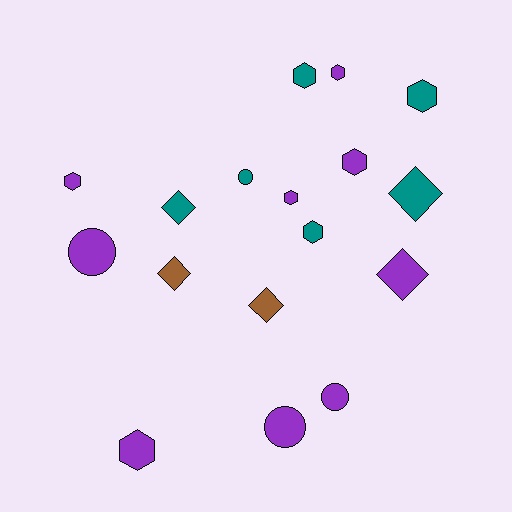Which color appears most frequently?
Purple, with 9 objects.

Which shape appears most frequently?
Hexagon, with 8 objects.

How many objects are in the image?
There are 17 objects.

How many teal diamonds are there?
There are 2 teal diamonds.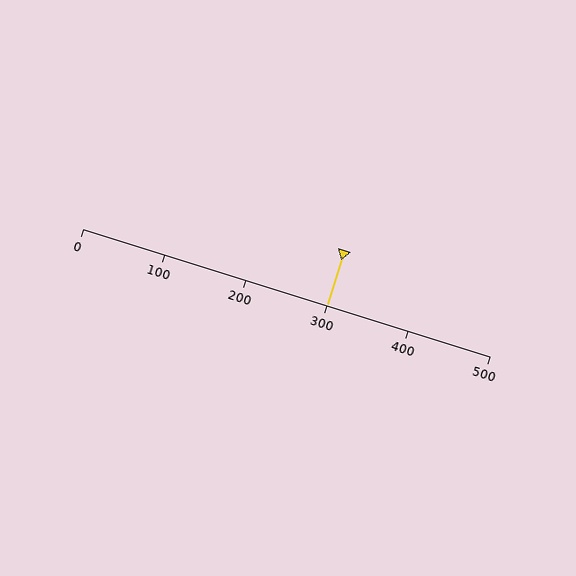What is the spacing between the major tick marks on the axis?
The major ticks are spaced 100 apart.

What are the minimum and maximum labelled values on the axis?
The axis runs from 0 to 500.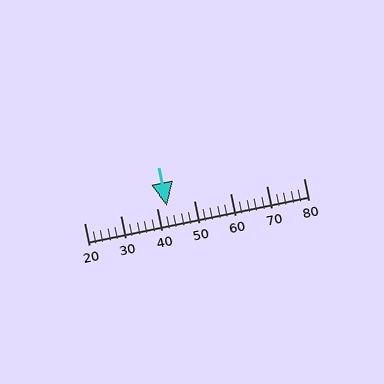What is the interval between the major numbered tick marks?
The major tick marks are spaced 10 units apart.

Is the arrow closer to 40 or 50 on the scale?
The arrow is closer to 40.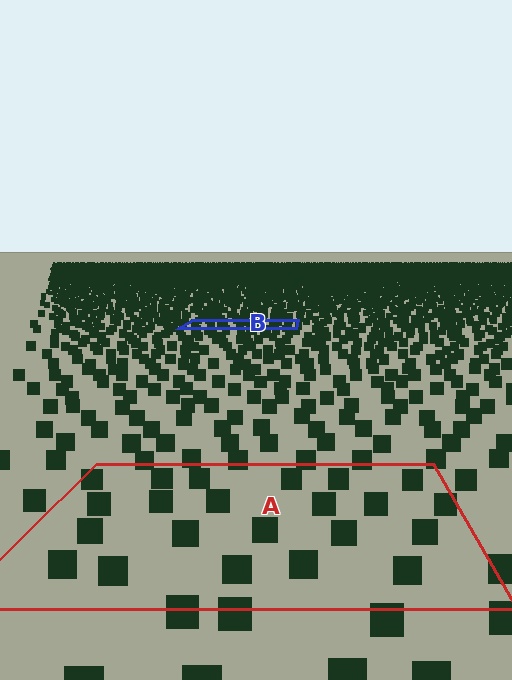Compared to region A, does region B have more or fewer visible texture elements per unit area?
Region B has more texture elements per unit area — they are packed more densely because it is farther away.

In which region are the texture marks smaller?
The texture marks are smaller in region B, because it is farther away.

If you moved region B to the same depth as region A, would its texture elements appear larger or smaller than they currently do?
They would appear larger. At a closer depth, the same texture elements are projected at a bigger on-screen size.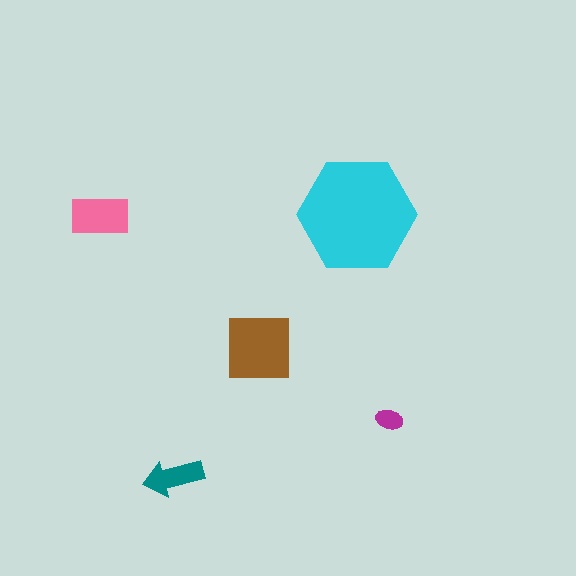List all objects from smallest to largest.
The magenta ellipse, the teal arrow, the pink rectangle, the brown square, the cyan hexagon.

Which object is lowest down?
The teal arrow is bottommost.